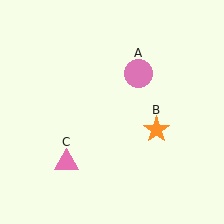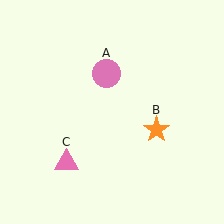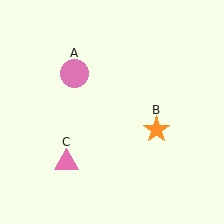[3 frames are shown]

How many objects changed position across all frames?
1 object changed position: pink circle (object A).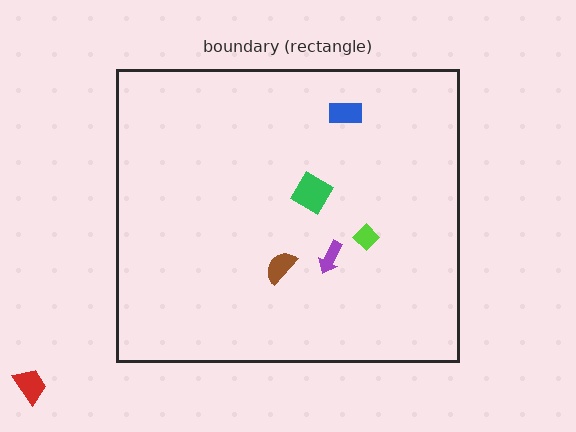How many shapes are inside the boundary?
5 inside, 1 outside.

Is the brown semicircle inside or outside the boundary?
Inside.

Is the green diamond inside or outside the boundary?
Inside.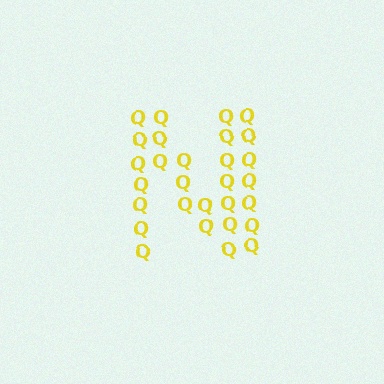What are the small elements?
The small elements are letter Q's.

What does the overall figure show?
The overall figure shows the letter N.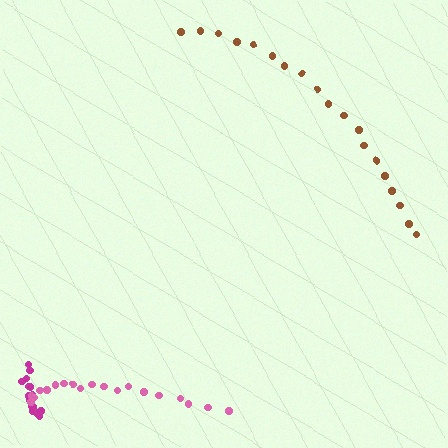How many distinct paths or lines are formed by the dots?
There are 3 distinct paths.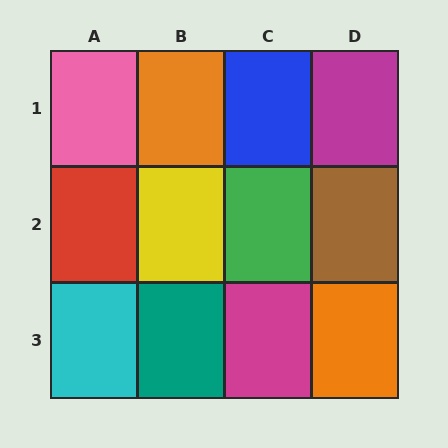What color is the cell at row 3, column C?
Magenta.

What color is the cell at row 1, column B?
Orange.